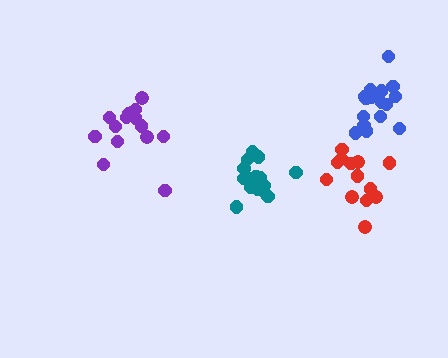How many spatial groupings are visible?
There are 4 spatial groupings.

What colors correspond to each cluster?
The clusters are colored: teal, purple, blue, red.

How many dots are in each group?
Group 1: 16 dots, Group 2: 15 dots, Group 3: 16 dots, Group 4: 14 dots (61 total).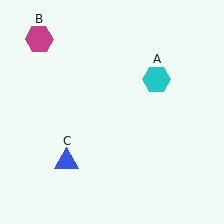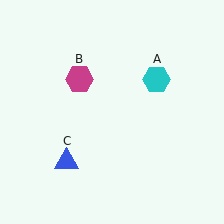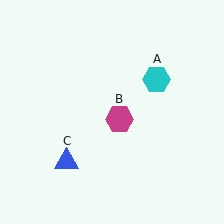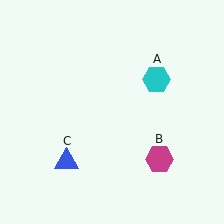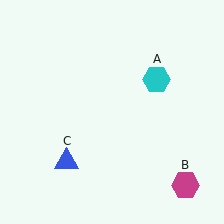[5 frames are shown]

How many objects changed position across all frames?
1 object changed position: magenta hexagon (object B).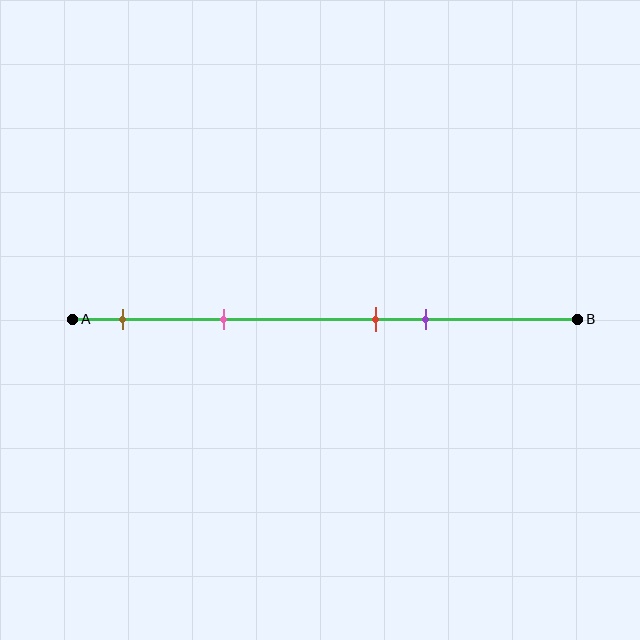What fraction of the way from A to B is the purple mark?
The purple mark is approximately 70% (0.7) of the way from A to B.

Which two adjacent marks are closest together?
The red and purple marks are the closest adjacent pair.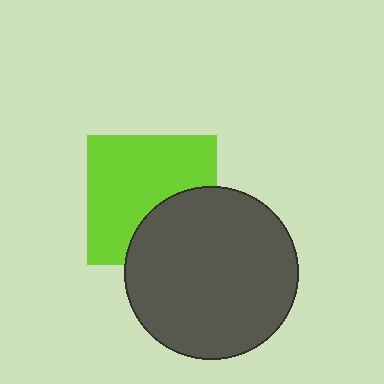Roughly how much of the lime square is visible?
Most of it is visible (roughly 66%).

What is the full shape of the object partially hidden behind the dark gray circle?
The partially hidden object is a lime square.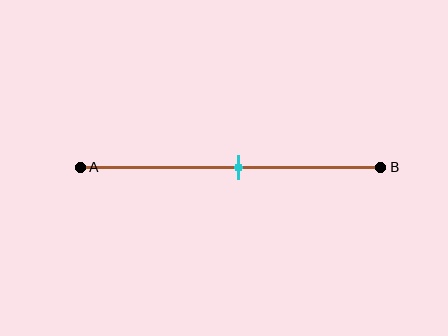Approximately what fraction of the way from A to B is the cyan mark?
The cyan mark is approximately 55% of the way from A to B.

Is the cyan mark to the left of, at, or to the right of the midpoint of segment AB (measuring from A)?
The cyan mark is approximately at the midpoint of segment AB.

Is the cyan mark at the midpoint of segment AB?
Yes, the mark is approximately at the midpoint.